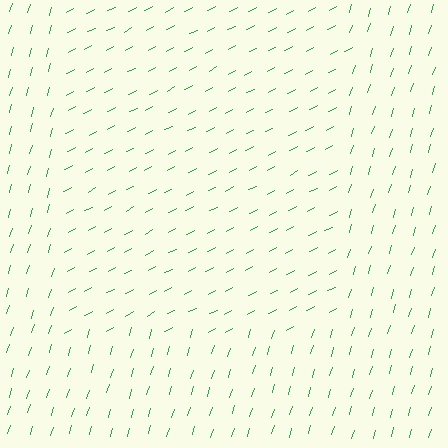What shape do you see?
I see a rectangle.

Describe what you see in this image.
The image is filled with small green line segments. A rectangle region in the image has lines oriented differently from the surrounding lines, creating a visible texture boundary.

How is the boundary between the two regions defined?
The boundary is defined purely by a change in line orientation (approximately 45 degrees difference). All lines are the same color and thickness.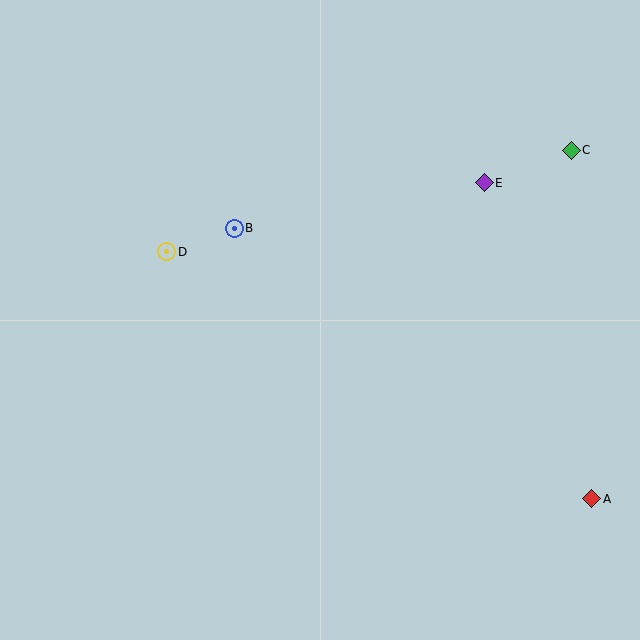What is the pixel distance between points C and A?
The distance between C and A is 349 pixels.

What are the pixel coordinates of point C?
Point C is at (571, 150).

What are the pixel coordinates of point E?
Point E is at (484, 183).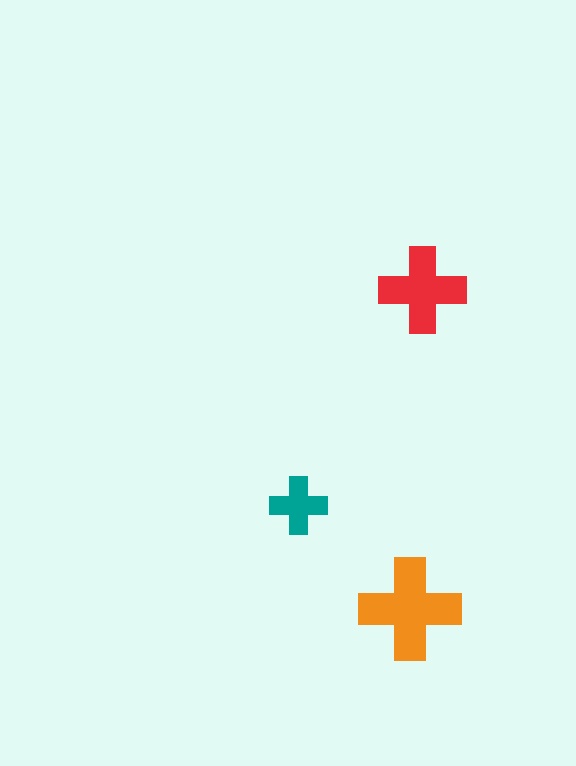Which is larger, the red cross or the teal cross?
The red one.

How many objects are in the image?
There are 3 objects in the image.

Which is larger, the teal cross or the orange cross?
The orange one.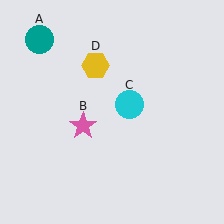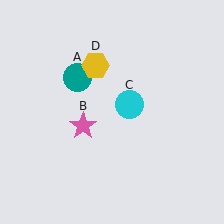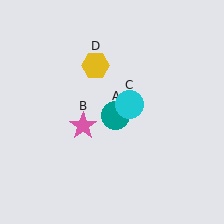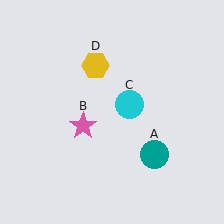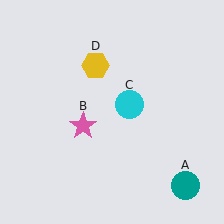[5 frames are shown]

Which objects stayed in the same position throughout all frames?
Pink star (object B) and cyan circle (object C) and yellow hexagon (object D) remained stationary.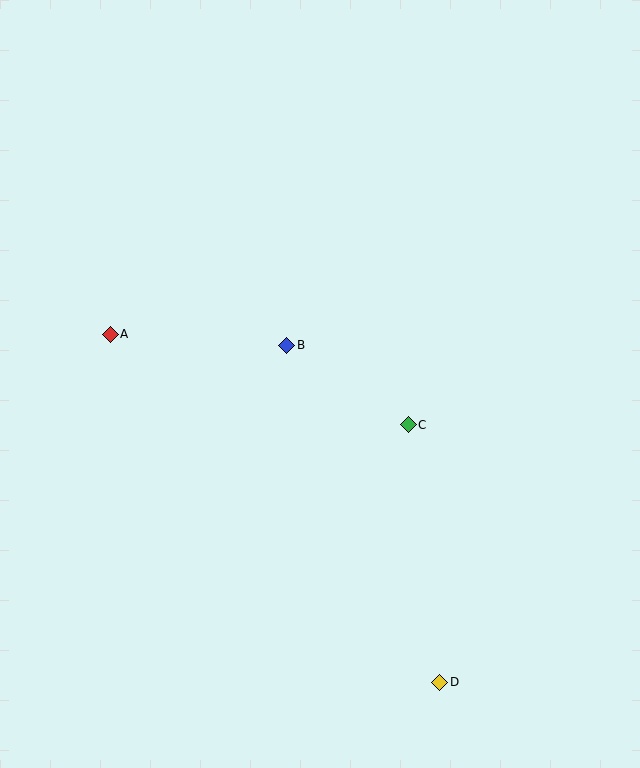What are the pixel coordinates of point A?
Point A is at (110, 334).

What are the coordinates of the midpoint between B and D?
The midpoint between B and D is at (363, 514).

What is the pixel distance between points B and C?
The distance between B and C is 146 pixels.